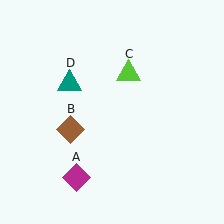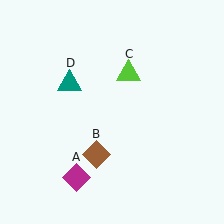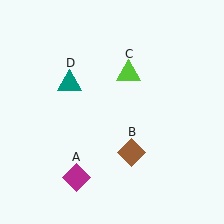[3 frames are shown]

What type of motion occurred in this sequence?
The brown diamond (object B) rotated counterclockwise around the center of the scene.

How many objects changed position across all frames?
1 object changed position: brown diamond (object B).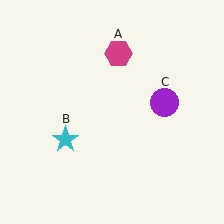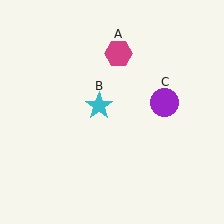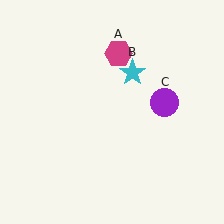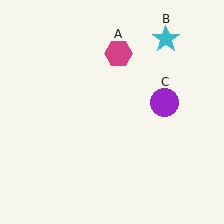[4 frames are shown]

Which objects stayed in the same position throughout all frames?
Magenta hexagon (object A) and purple circle (object C) remained stationary.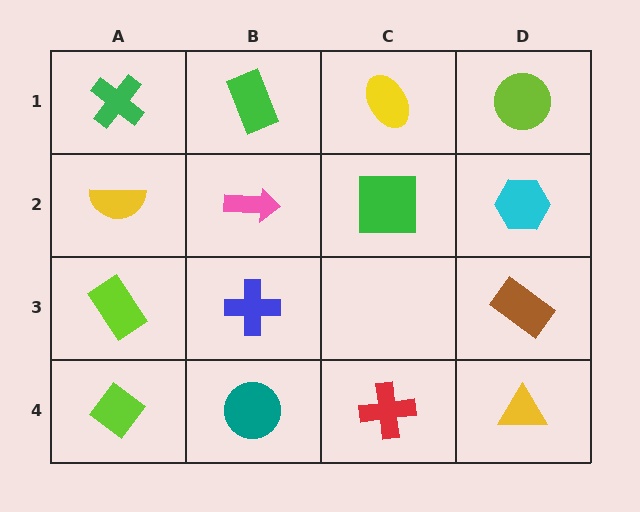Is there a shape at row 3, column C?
No, that cell is empty.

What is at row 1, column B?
A green rectangle.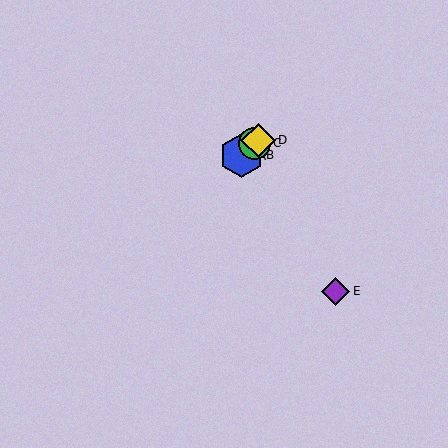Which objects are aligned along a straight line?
Objects A, B, C, D are aligned along a straight line.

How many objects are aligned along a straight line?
4 objects (A, B, C, D) are aligned along a straight line.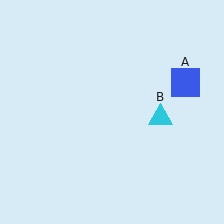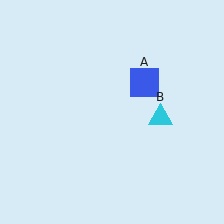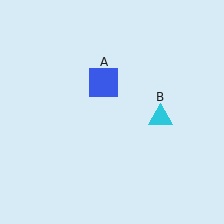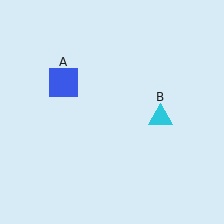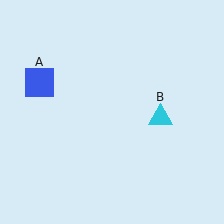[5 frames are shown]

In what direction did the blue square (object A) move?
The blue square (object A) moved left.